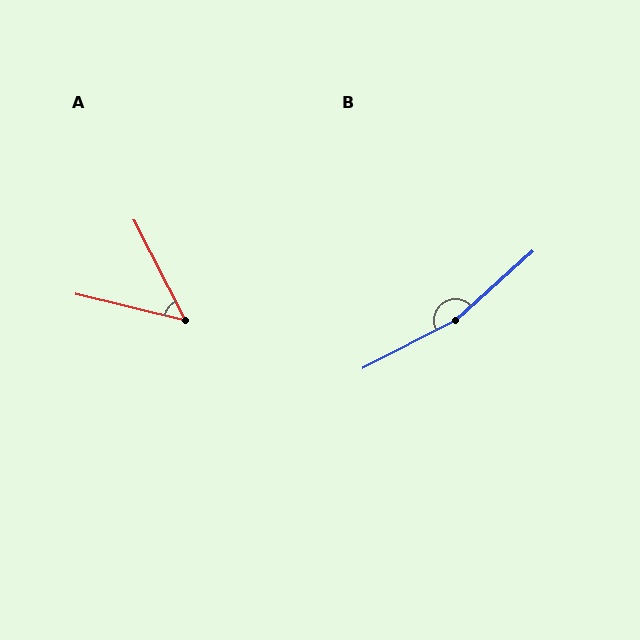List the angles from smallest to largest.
A (49°), B (165°).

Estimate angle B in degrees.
Approximately 165 degrees.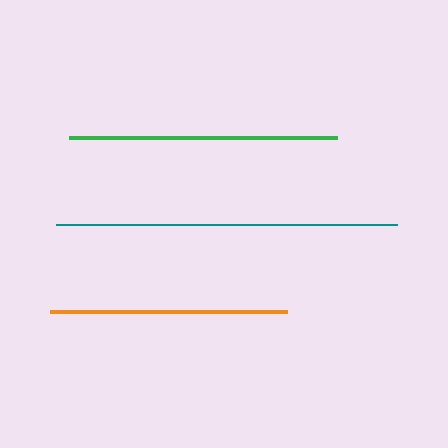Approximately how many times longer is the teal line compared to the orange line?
The teal line is approximately 1.4 times the length of the orange line.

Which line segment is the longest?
The teal line is the longest at approximately 341 pixels.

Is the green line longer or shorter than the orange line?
The green line is longer than the orange line.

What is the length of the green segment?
The green segment is approximately 267 pixels long.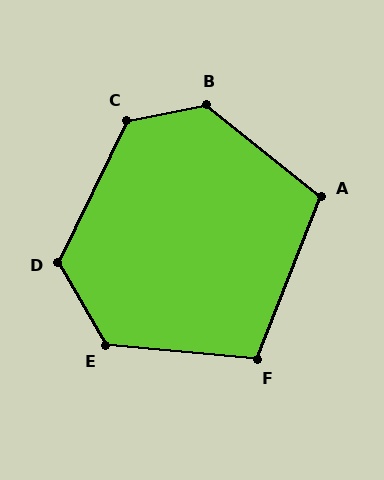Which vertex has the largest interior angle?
B, at approximately 130 degrees.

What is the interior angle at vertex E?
Approximately 125 degrees (obtuse).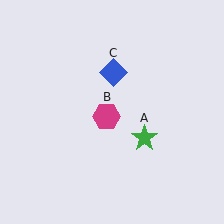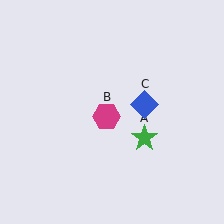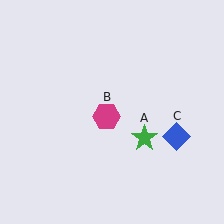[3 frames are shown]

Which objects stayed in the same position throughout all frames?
Green star (object A) and magenta hexagon (object B) remained stationary.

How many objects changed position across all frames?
1 object changed position: blue diamond (object C).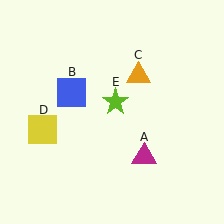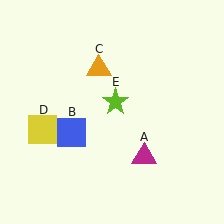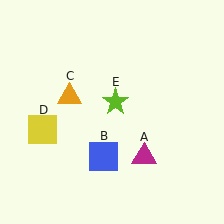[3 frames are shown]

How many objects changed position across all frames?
2 objects changed position: blue square (object B), orange triangle (object C).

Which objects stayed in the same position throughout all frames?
Magenta triangle (object A) and yellow square (object D) and lime star (object E) remained stationary.